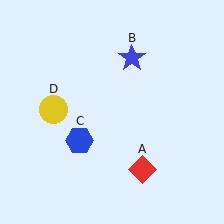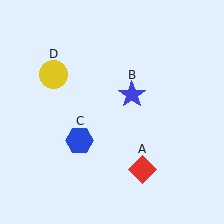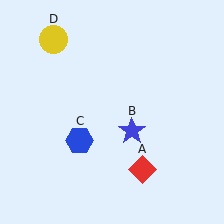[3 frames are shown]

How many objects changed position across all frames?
2 objects changed position: blue star (object B), yellow circle (object D).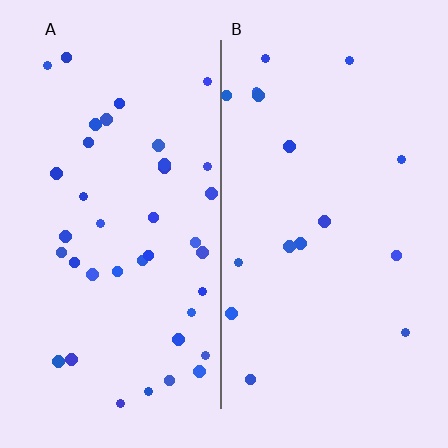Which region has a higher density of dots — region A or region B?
A (the left).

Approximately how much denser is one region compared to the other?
Approximately 2.4× — region A over region B.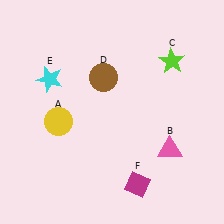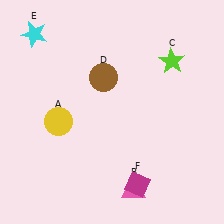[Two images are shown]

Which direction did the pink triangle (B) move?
The pink triangle (B) moved down.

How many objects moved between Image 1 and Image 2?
2 objects moved between the two images.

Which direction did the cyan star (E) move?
The cyan star (E) moved up.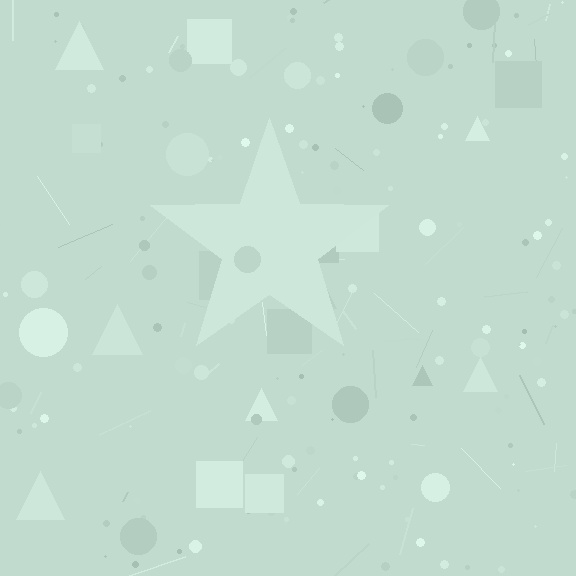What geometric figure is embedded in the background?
A star is embedded in the background.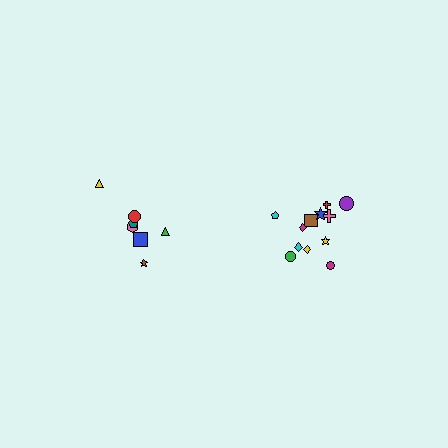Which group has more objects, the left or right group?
The right group.